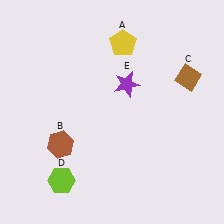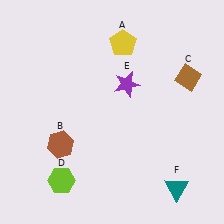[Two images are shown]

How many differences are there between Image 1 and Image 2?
There is 1 difference between the two images.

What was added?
A teal triangle (F) was added in Image 2.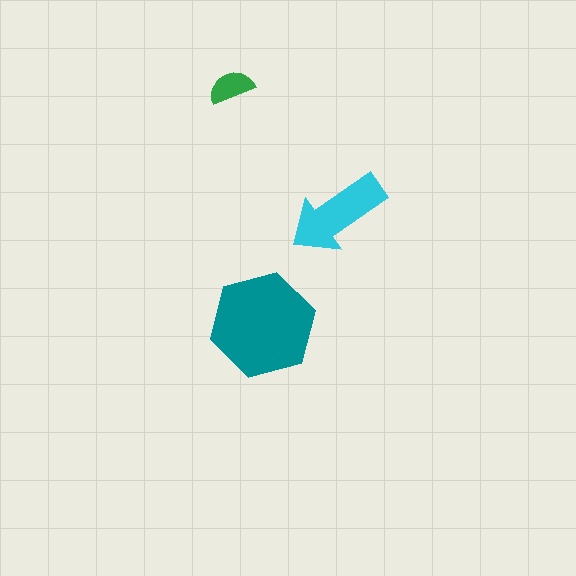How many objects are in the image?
There are 3 objects in the image.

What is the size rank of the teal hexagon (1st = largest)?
1st.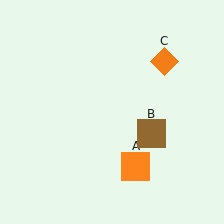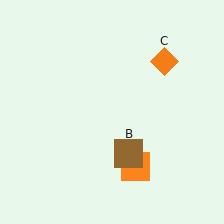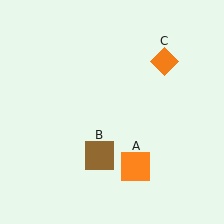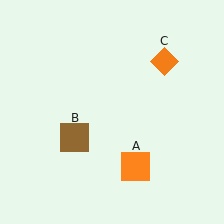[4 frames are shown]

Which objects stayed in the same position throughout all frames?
Orange square (object A) and orange diamond (object C) remained stationary.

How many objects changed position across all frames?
1 object changed position: brown square (object B).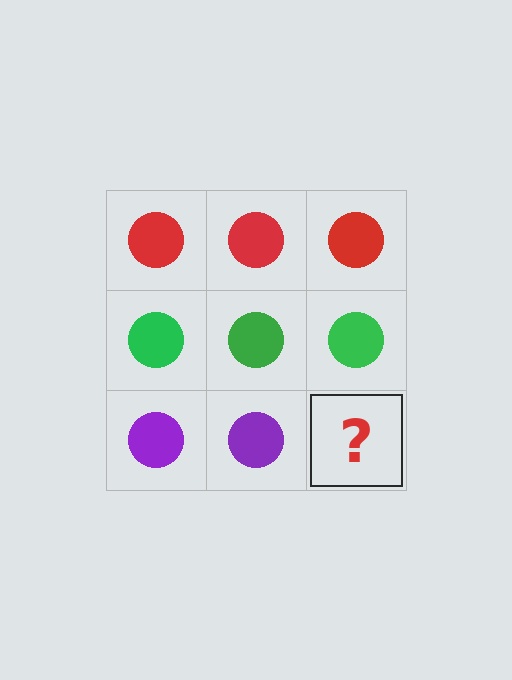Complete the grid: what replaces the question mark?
The question mark should be replaced with a purple circle.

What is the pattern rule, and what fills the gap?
The rule is that each row has a consistent color. The gap should be filled with a purple circle.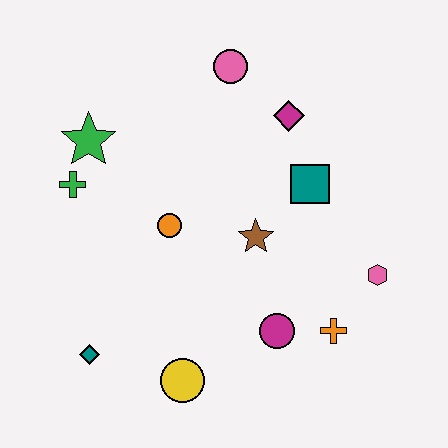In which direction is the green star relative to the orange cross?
The green star is to the left of the orange cross.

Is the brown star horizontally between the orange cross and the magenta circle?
No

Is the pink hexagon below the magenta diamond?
Yes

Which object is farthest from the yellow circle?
The pink circle is farthest from the yellow circle.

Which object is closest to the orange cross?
The magenta circle is closest to the orange cross.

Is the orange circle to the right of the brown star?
No